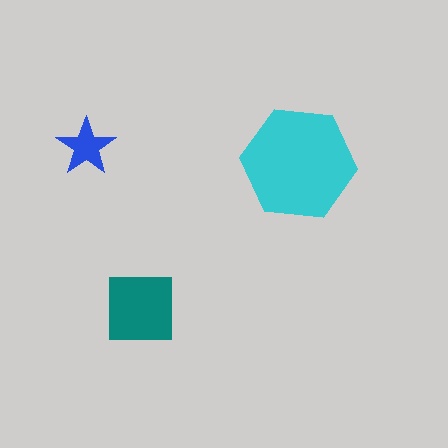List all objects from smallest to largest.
The blue star, the teal square, the cyan hexagon.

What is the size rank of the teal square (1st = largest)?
2nd.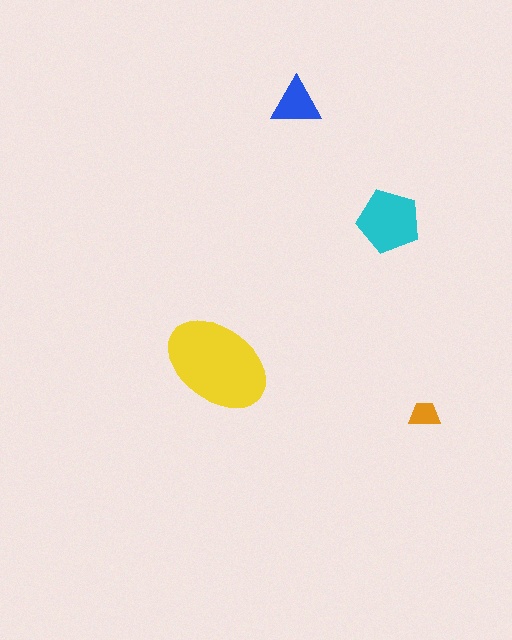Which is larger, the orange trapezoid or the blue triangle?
The blue triangle.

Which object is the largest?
The yellow ellipse.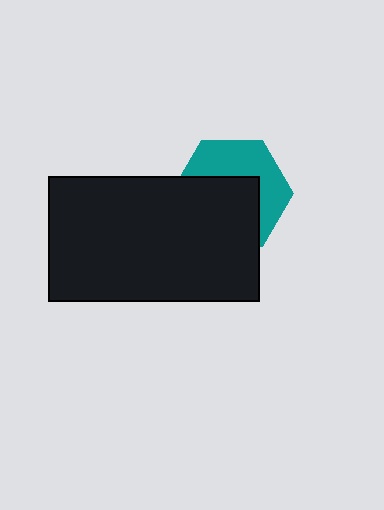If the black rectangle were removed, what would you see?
You would see the complete teal hexagon.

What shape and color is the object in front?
The object in front is a black rectangle.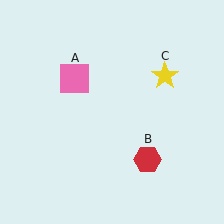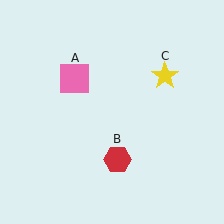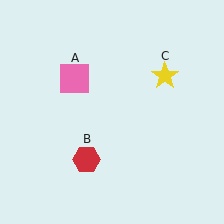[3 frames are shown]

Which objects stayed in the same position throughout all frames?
Pink square (object A) and yellow star (object C) remained stationary.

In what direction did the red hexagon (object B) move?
The red hexagon (object B) moved left.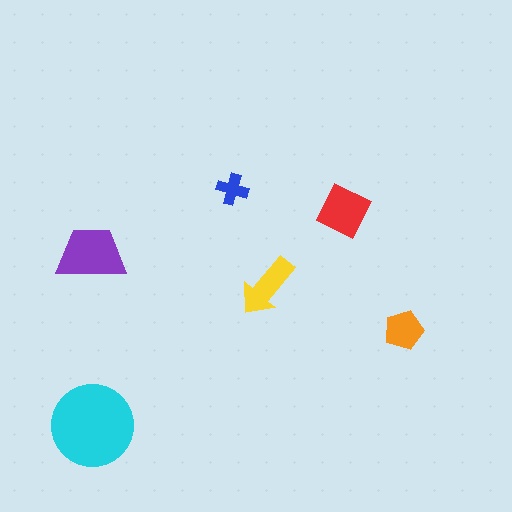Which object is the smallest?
The blue cross.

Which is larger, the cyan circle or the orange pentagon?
The cyan circle.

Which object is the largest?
The cyan circle.